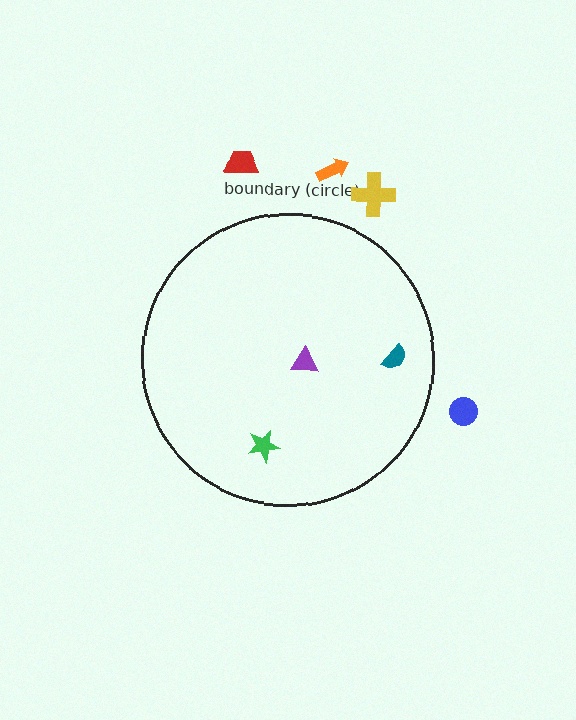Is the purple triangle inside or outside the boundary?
Inside.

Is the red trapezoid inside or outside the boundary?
Outside.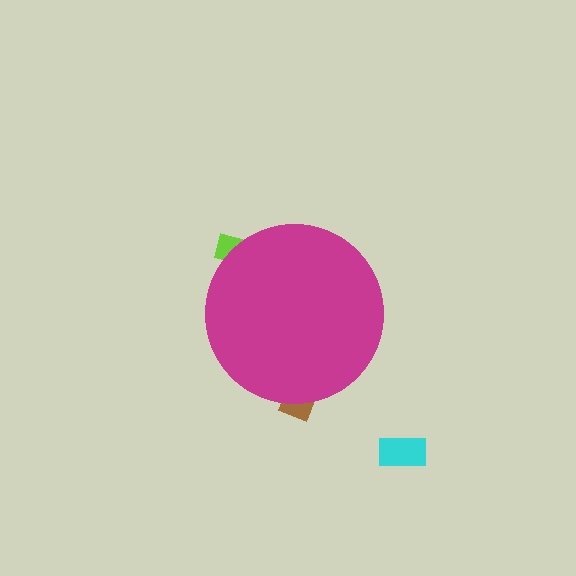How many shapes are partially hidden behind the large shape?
2 shapes are partially hidden.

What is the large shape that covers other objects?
A magenta circle.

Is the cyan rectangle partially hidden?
No, the cyan rectangle is fully visible.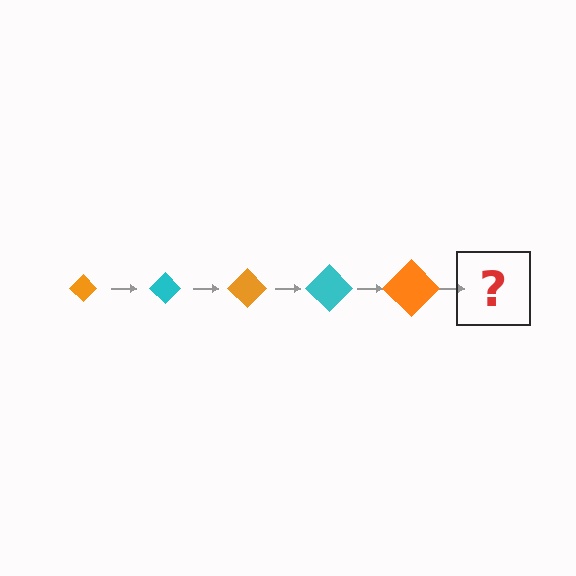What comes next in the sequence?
The next element should be a cyan diamond, larger than the previous one.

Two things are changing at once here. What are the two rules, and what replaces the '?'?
The two rules are that the diamond grows larger each step and the color cycles through orange and cyan. The '?' should be a cyan diamond, larger than the previous one.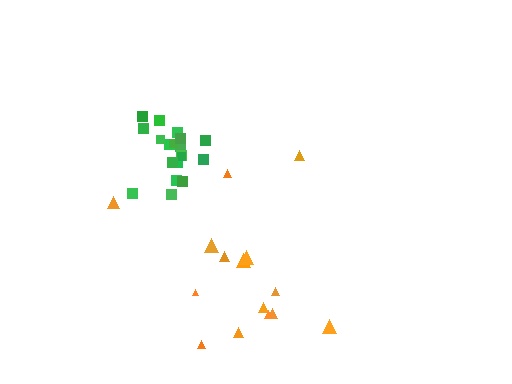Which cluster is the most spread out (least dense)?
Orange.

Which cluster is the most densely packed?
Green.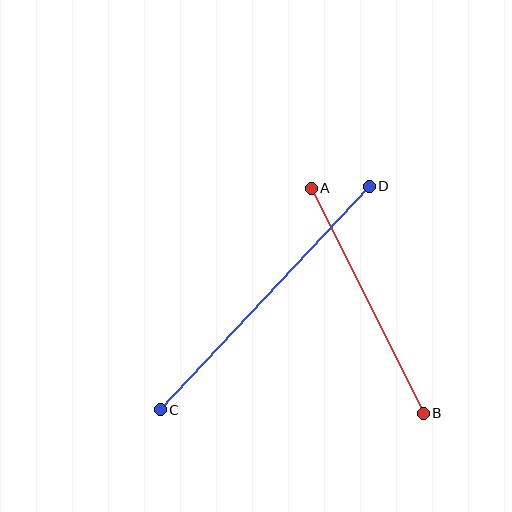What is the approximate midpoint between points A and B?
The midpoint is at approximately (367, 301) pixels.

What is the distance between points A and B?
The distance is approximately 251 pixels.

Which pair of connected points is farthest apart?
Points C and D are farthest apart.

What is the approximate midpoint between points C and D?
The midpoint is at approximately (265, 298) pixels.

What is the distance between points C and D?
The distance is approximately 306 pixels.